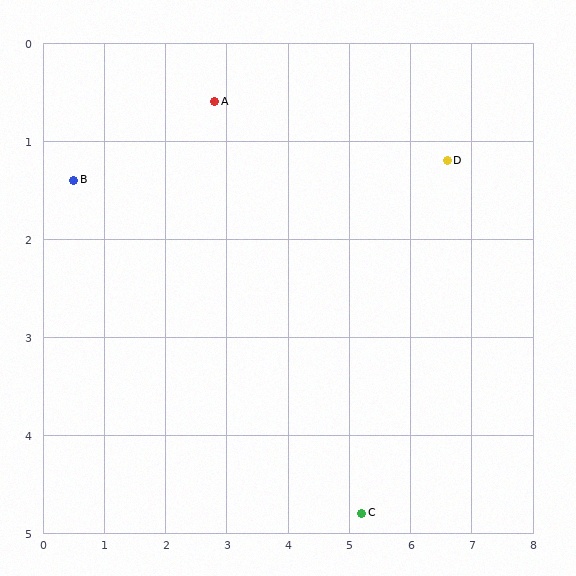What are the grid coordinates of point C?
Point C is at approximately (5.2, 4.8).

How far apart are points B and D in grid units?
Points B and D are about 6.1 grid units apart.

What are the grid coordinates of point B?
Point B is at approximately (0.5, 1.4).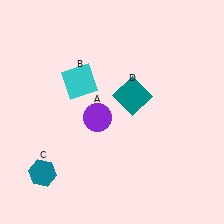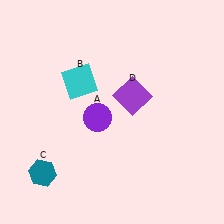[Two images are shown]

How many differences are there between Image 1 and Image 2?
There is 1 difference between the two images.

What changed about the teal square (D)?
In Image 1, D is teal. In Image 2, it changed to purple.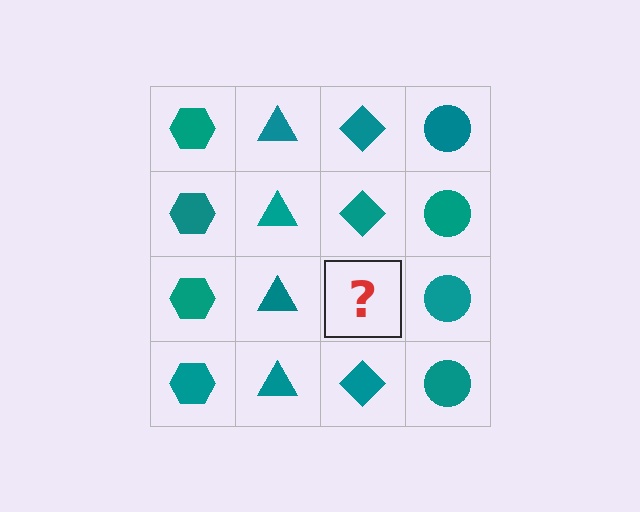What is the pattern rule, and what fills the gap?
The rule is that each column has a consistent shape. The gap should be filled with a teal diamond.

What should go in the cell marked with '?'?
The missing cell should contain a teal diamond.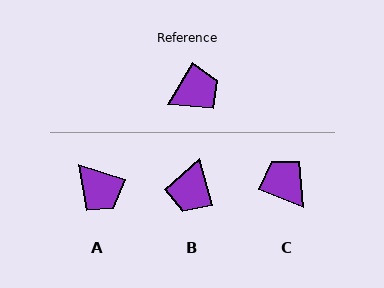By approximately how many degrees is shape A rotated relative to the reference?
Approximately 77 degrees clockwise.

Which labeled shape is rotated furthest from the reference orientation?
B, about 133 degrees away.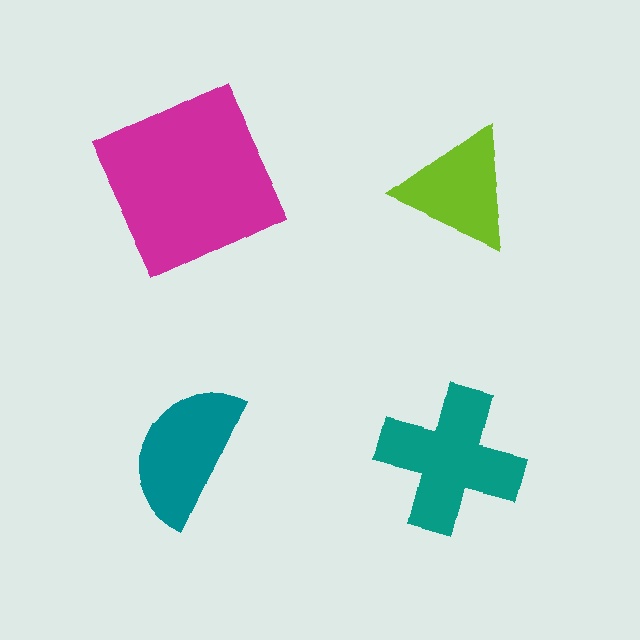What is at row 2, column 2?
A teal cross.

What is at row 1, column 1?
A magenta square.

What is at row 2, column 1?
A teal semicircle.